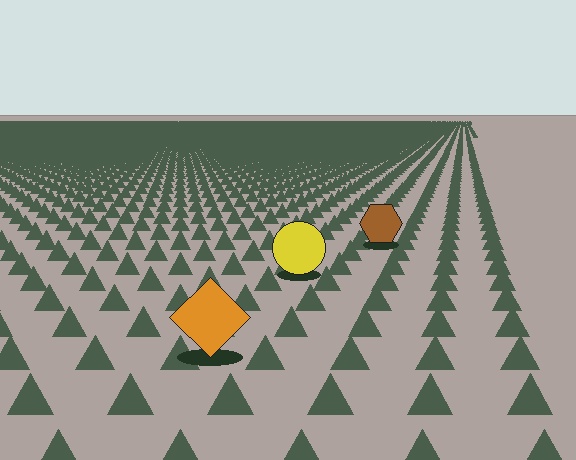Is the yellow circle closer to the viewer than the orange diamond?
No. The orange diamond is closer — you can tell from the texture gradient: the ground texture is coarser near it.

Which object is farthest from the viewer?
The brown hexagon is farthest from the viewer. It appears smaller and the ground texture around it is denser.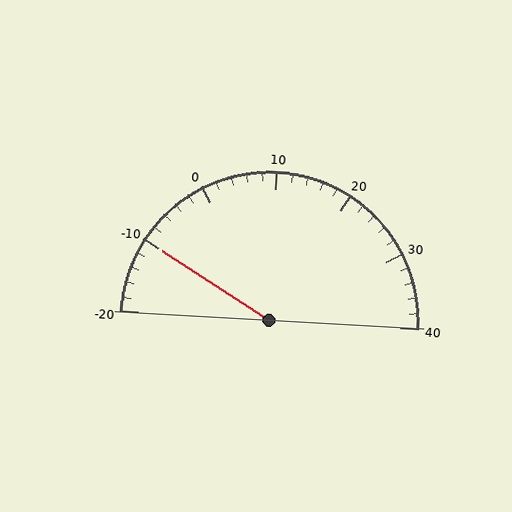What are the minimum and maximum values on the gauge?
The gauge ranges from -20 to 40.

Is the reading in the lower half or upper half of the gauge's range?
The reading is in the lower half of the range (-20 to 40).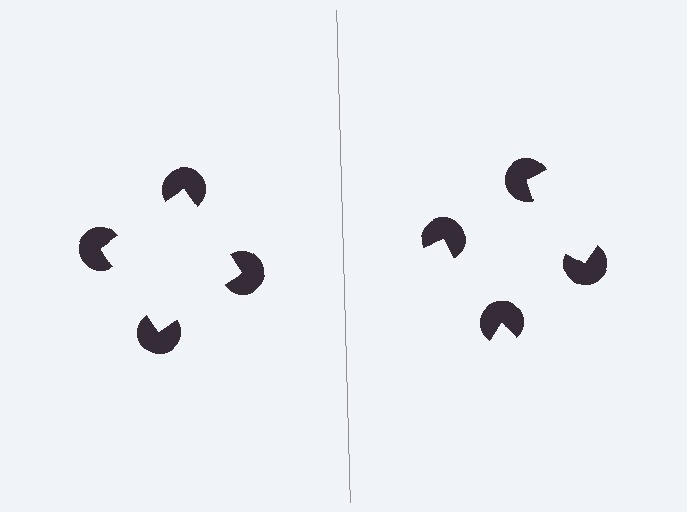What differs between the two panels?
The pac-man discs are positioned identically on both sides; only the wedge orientations differ. On the left they align to a square; on the right they are misaligned.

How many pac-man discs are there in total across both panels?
8 — 4 on each side.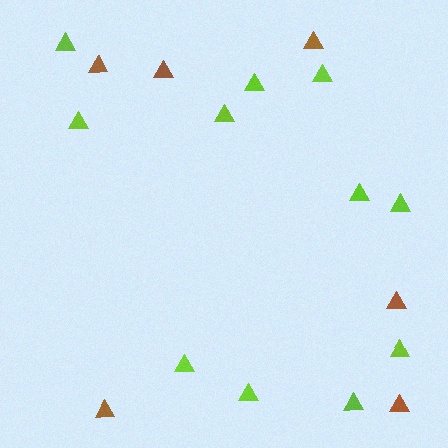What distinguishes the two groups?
There are 2 groups: one group of lime triangles (11) and one group of brown triangles (6).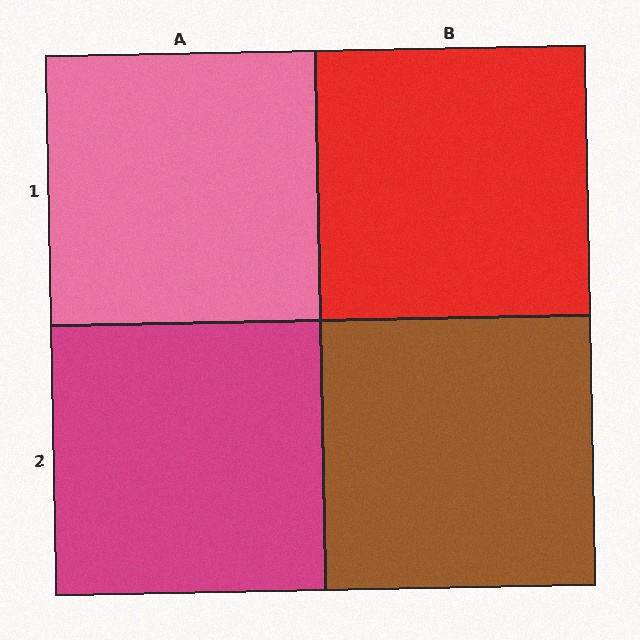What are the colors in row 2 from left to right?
Magenta, brown.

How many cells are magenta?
1 cell is magenta.